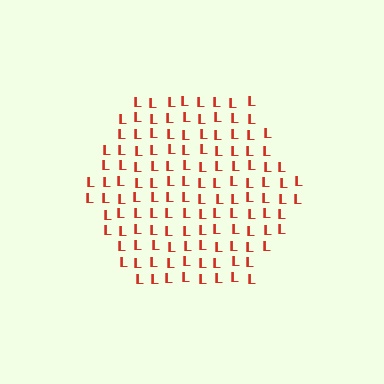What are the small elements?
The small elements are letter L's.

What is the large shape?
The large shape is a hexagon.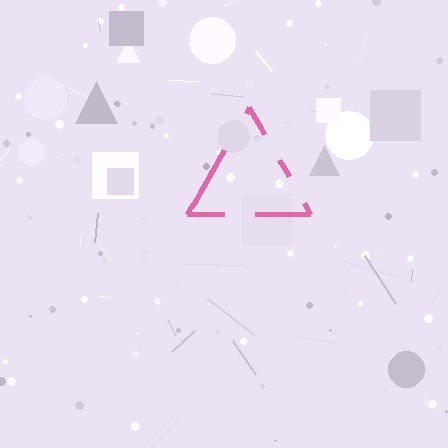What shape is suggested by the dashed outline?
The dashed outline suggests a triangle.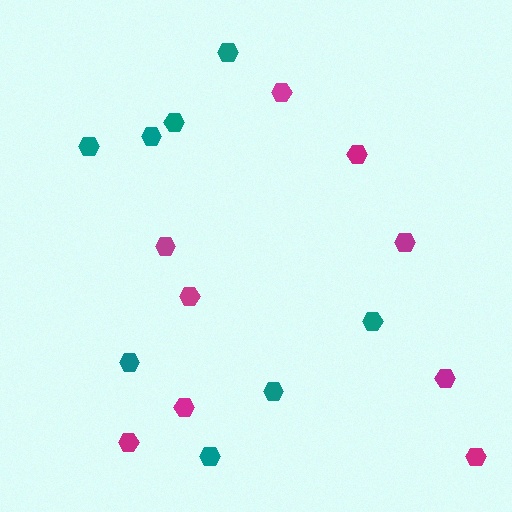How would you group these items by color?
There are 2 groups: one group of teal hexagons (8) and one group of magenta hexagons (9).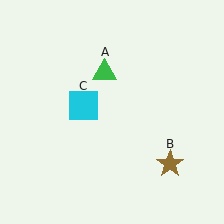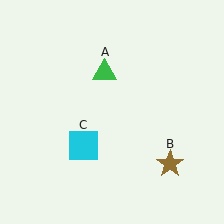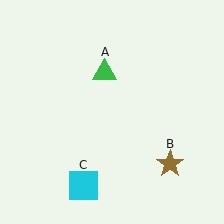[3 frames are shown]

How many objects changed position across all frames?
1 object changed position: cyan square (object C).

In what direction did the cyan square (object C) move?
The cyan square (object C) moved down.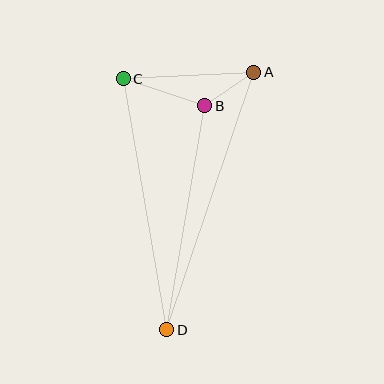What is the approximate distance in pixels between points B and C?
The distance between B and C is approximately 86 pixels.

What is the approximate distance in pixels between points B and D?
The distance between B and D is approximately 227 pixels.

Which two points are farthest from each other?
Points A and D are farthest from each other.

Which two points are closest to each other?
Points A and B are closest to each other.